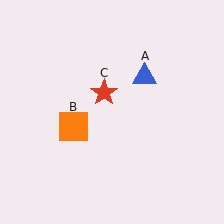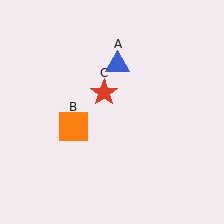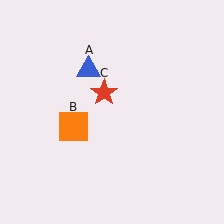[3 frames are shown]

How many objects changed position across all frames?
1 object changed position: blue triangle (object A).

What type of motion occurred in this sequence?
The blue triangle (object A) rotated counterclockwise around the center of the scene.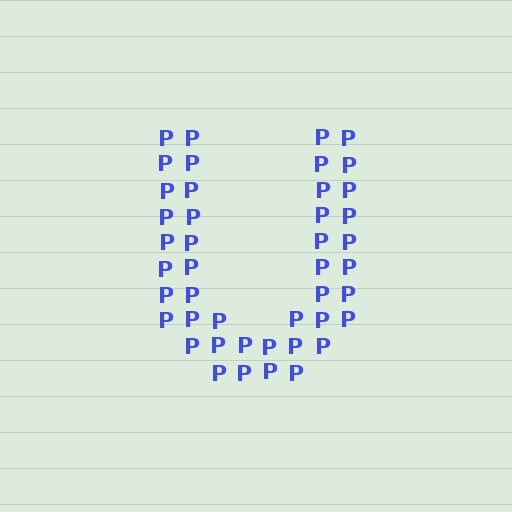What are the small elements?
The small elements are letter P's.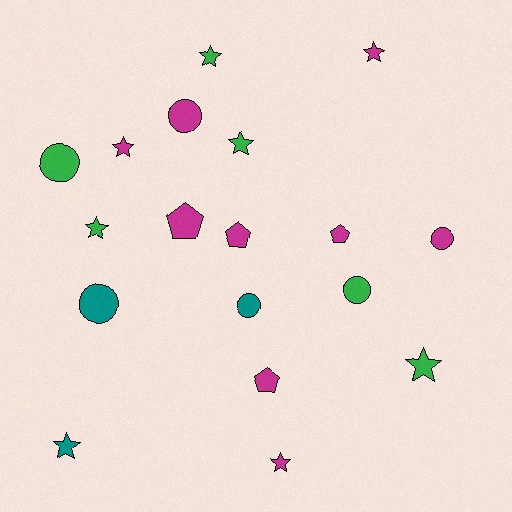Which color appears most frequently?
Magenta, with 9 objects.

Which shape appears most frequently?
Star, with 8 objects.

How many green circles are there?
There are 2 green circles.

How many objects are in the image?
There are 18 objects.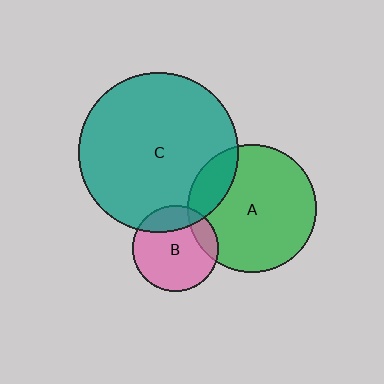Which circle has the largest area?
Circle C (teal).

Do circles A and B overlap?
Yes.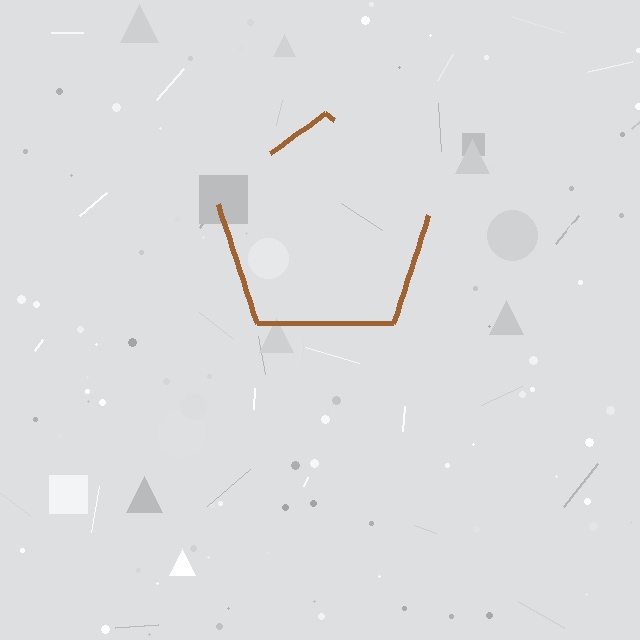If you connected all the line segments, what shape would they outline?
They would outline a pentagon.